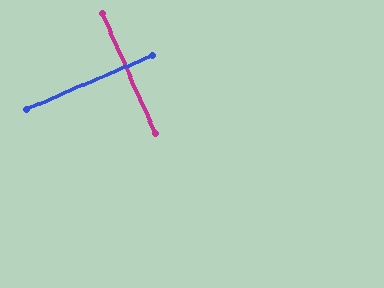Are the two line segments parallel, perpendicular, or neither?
Perpendicular — they meet at approximately 90°.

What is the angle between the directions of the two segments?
Approximately 90 degrees.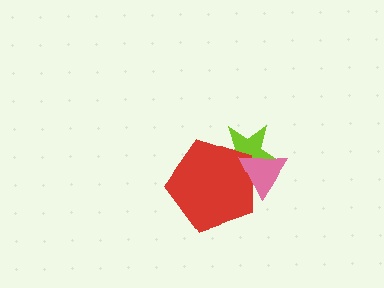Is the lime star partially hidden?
Yes, it is partially covered by another shape.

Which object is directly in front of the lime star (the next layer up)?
The red pentagon is directly in front of the lime star.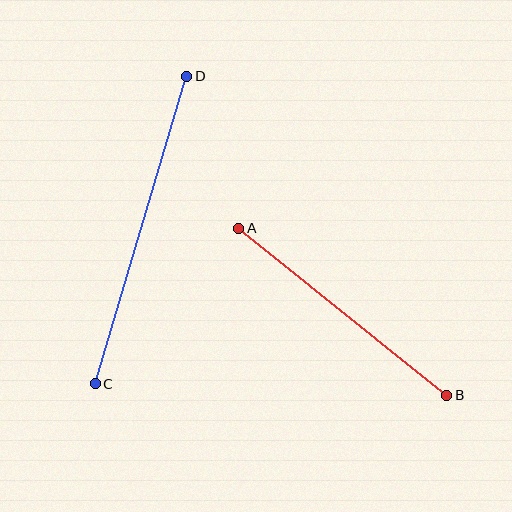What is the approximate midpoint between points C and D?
The midpoint is at approximately (141, 230) pixels.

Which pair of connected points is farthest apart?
Points C and D are farthest apart.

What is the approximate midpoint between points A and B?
The midpoint is at approximately (343, 312) pixels.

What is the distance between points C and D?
The distance is approximately 321 pixels.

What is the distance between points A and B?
The distance is approximately 267 pixels.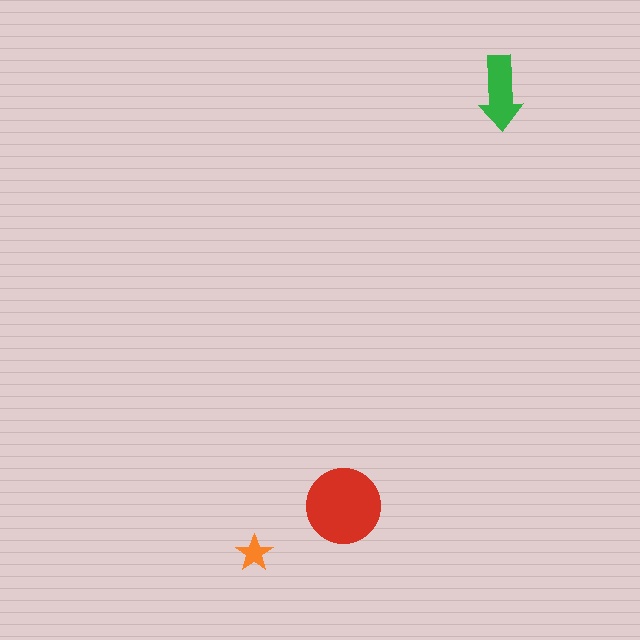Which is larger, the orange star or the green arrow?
The green arrow.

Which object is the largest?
The red circle.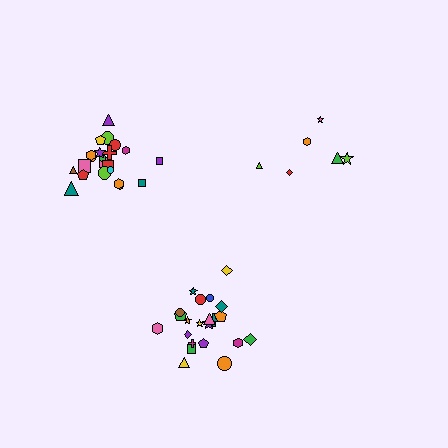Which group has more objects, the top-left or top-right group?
The top-left group.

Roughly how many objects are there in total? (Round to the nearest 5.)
Roughly 50 objects in total.